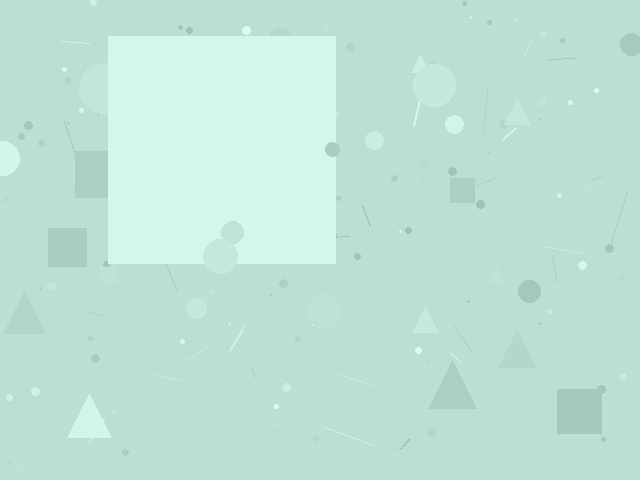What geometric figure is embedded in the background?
A square is embedded in the background.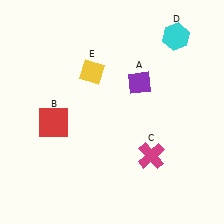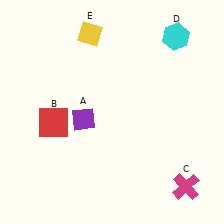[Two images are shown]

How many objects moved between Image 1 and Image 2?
3 objects moved between the two images.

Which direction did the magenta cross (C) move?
The magenta cross (C) moved right.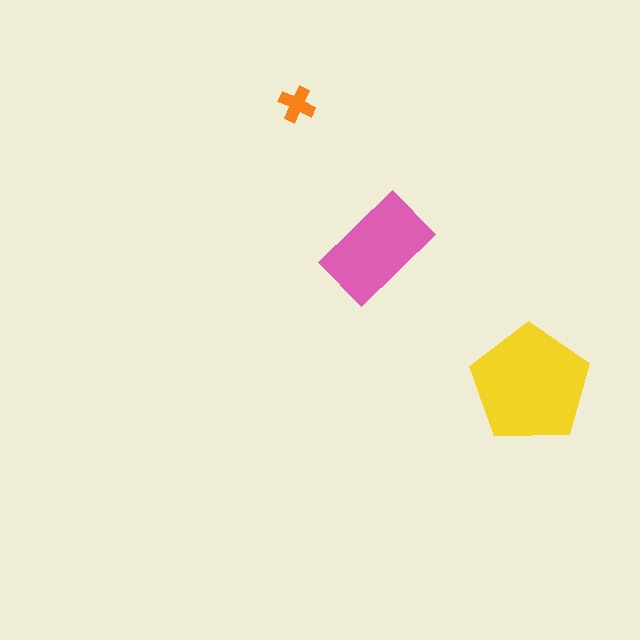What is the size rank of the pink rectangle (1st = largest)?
2nd.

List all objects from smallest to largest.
The orange cross, the pink rectangle, the yellow pentagon.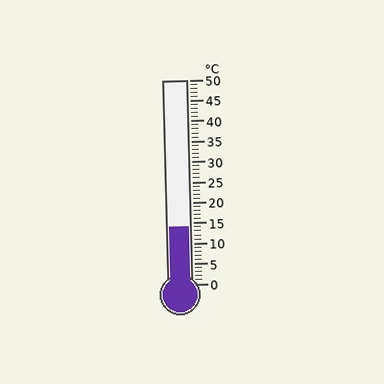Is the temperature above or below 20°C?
The temperature is below 20°C.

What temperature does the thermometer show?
The thermometer shows approximately 14°C.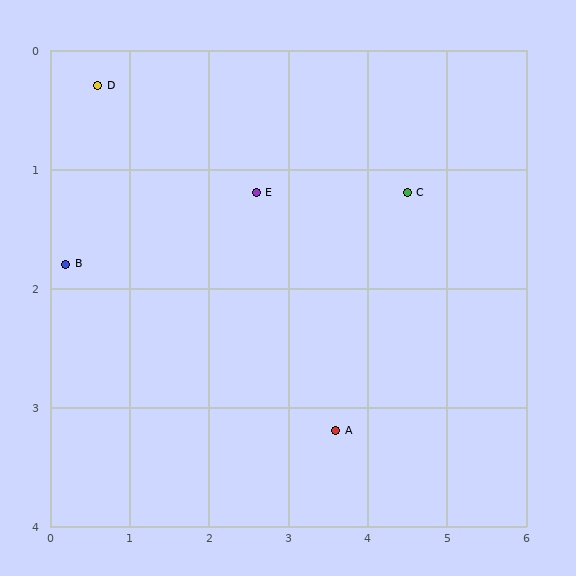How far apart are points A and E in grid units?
Points A and E are about 2.2 grid units apart.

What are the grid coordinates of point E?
Point E is at approximately (2.6, 1.2).